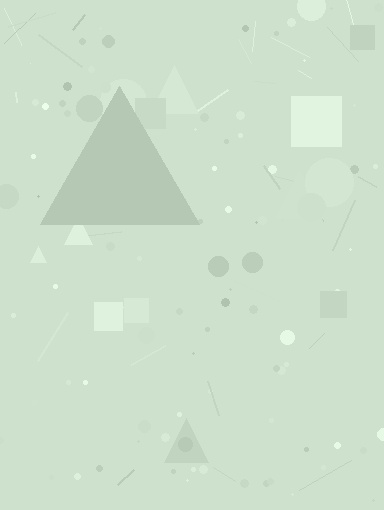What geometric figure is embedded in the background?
A triangle is embedded in the background.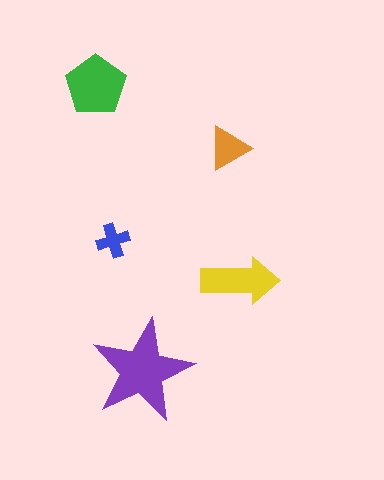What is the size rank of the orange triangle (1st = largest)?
4th.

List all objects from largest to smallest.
The purple star, the green pentagon, the yellow arrow, the orange triangle, the blue cross.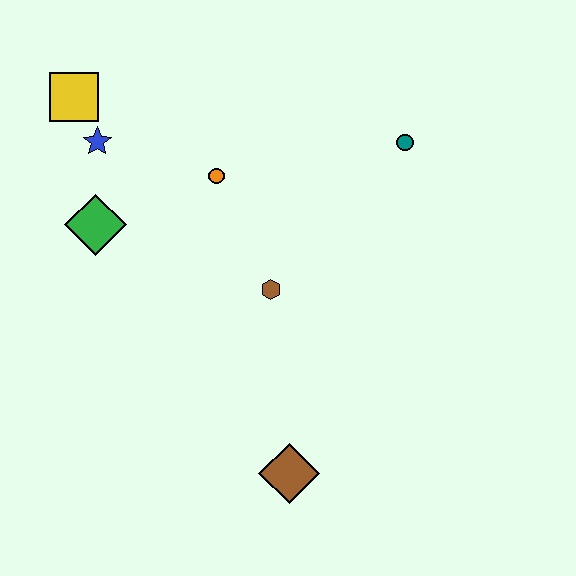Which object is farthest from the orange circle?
The brown diamond is farthest from the orange circle.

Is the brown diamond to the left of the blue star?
No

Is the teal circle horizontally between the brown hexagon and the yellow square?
No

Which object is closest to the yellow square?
The blue star is closest to the yellow square.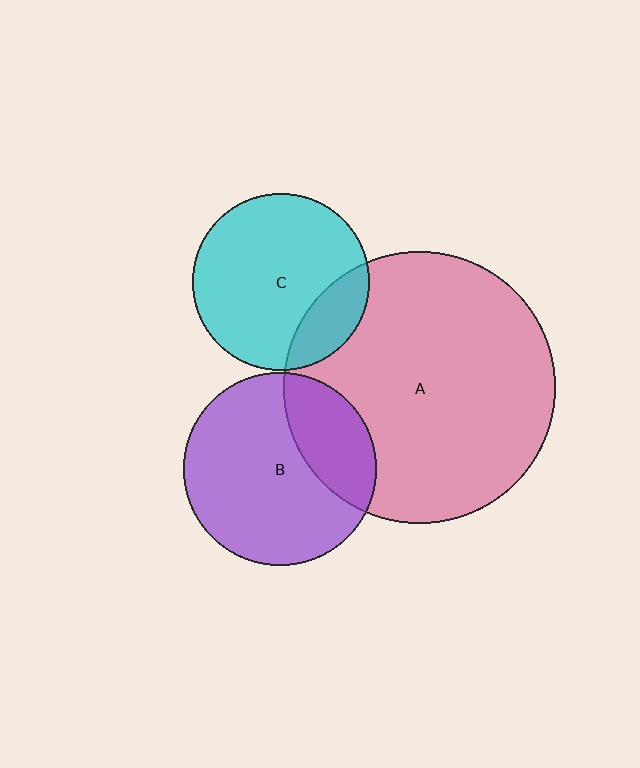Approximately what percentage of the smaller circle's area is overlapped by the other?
Approximately 25%.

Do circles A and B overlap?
Yes.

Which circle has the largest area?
Circle A (pink).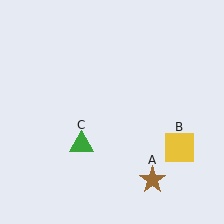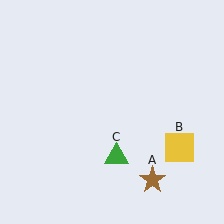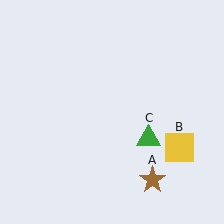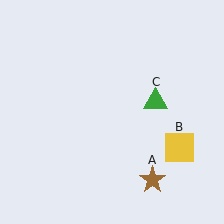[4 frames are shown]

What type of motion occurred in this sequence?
The green triangle (object C) rotated counterclockwise around the center of the scene.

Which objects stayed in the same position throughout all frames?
Brown star (object A) and yellow square (object B) remained stationary.